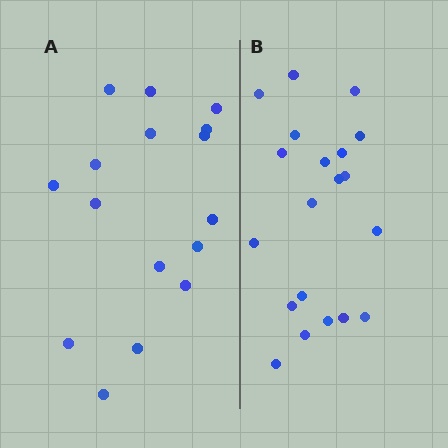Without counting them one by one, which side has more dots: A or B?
Region B (the right region) has more dots.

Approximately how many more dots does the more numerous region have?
Region B has about 4 more dots than region A.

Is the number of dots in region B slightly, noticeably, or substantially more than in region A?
Region B has noticeably more, but not dramatically so. The ratio is roughly 1.2 to 1.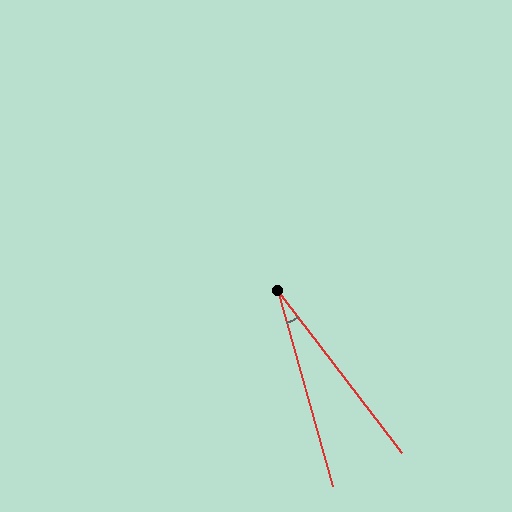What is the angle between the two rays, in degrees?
Approximately 22 degrees.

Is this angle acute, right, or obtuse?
It is acute.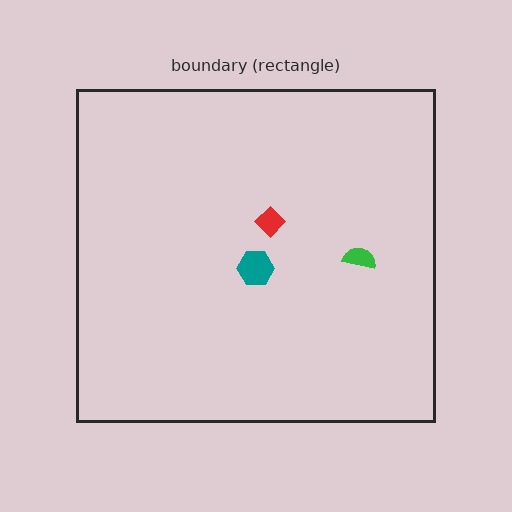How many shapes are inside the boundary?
3 inside, 0 outside.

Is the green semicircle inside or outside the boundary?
Inside.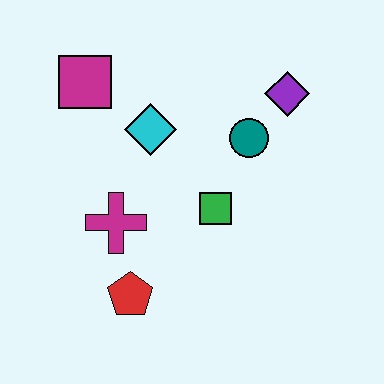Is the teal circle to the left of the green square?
No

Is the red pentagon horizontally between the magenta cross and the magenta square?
No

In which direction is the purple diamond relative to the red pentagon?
The purple diamond is above the red pentagon.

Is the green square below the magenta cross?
No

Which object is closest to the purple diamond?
The teal circle is closest to the purple diamond.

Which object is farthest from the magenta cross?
The purple diamond is farthest from the magenta cross.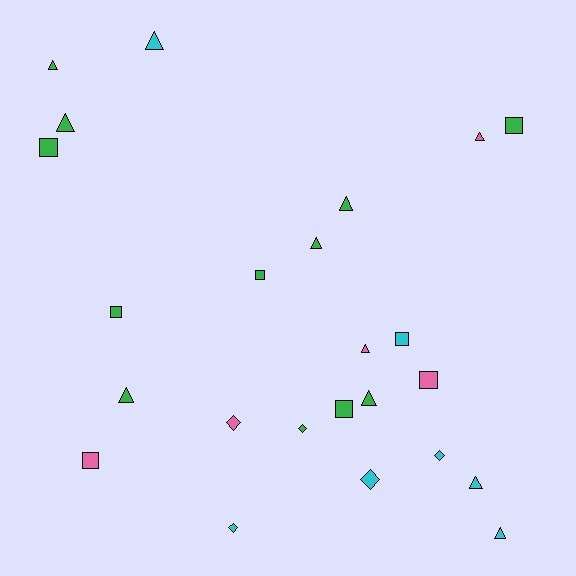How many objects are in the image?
There are 24 objects.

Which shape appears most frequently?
Triangle, with 11 objects.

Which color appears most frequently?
Green, with 12 objects.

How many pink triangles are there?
There are 2 pink triangles.